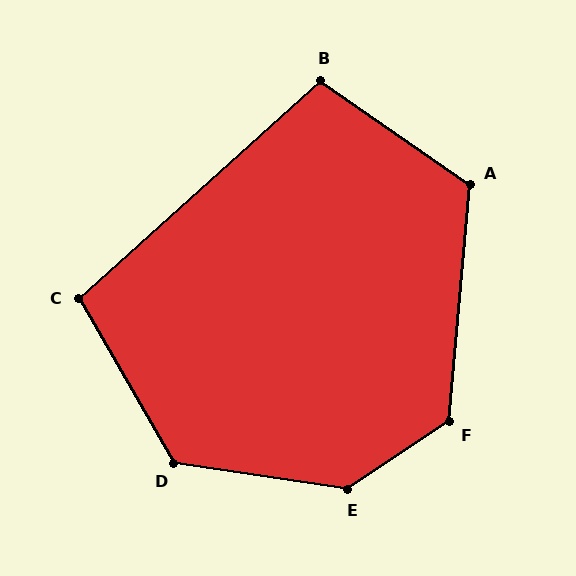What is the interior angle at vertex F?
Approximately 128 degrees (obtuse).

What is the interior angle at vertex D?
Approximately 128 degrees (obtuse).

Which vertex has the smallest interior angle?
C, at approximately 102 degrees.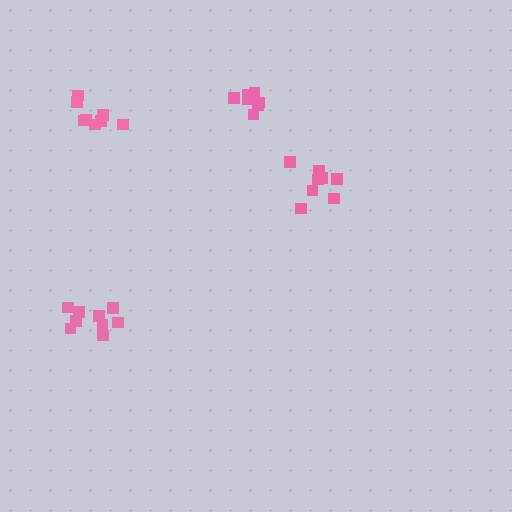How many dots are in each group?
Group 1: 9 dots, Group 2: 8 dots, Group 3: 7 dots, Group 4: 8 dots (32 total).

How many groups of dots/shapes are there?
There are 4 groups.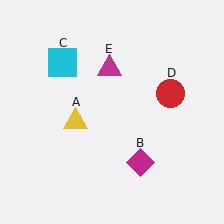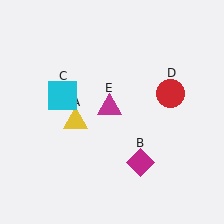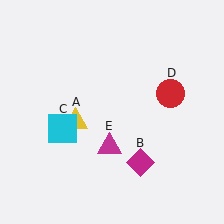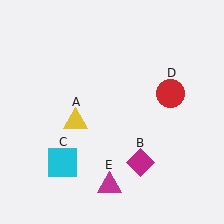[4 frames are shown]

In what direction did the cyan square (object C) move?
The cyan square (object C) moved down.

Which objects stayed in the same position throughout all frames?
Yellow triangle (object A) and magenta diamond (object B) and red circle (object D) remained stationary.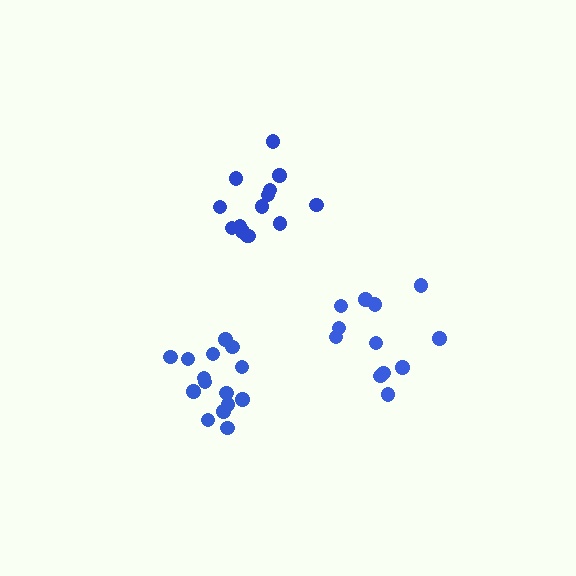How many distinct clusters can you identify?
There are 3 distinct clusters.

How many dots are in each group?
Group 1: 14 dots, Group 2: 12 dots, Group 3: 15 dots (41 total).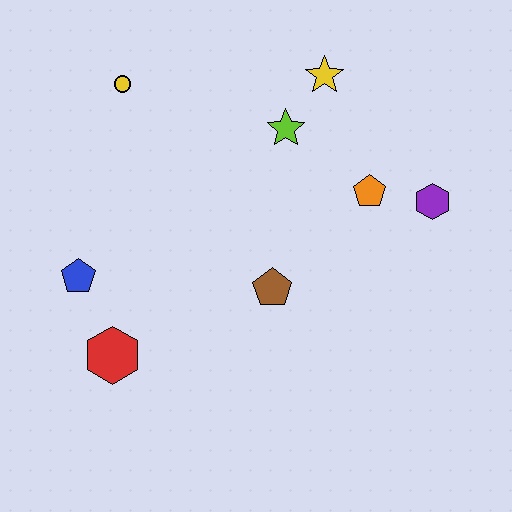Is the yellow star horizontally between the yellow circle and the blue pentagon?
No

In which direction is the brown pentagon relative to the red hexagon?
The brown pentagon is to the right of the red hexagon.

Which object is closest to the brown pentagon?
The orange pentagon is closest to the brown pentagon.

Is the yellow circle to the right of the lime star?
No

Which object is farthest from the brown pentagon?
The yellow circle is farthest from the brown pentagon.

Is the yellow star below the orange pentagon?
No